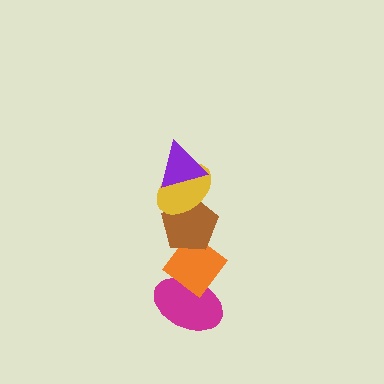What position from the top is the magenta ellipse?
The magenta ellipse is 5th from the top.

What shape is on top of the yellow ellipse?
The purple triangle is on top of the yellow ellipse.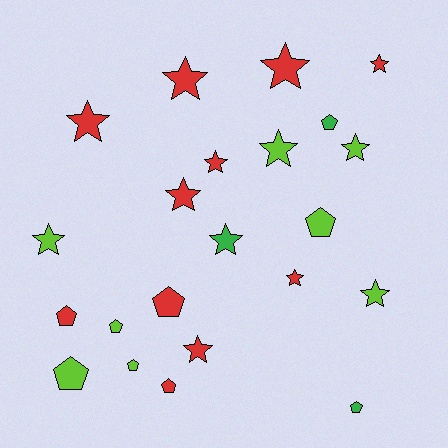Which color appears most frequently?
Red, with 11 objects.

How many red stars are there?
There are 8 red stars.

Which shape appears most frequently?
Star, with 13 objects.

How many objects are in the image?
There are 22 objects.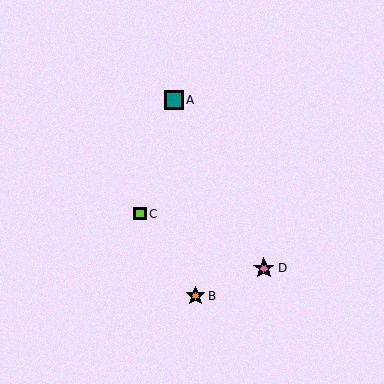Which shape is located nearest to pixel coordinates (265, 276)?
The pink star (labeled D) at (264, 268) is nearest to that location.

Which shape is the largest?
The pink star (labeled D) is the largest.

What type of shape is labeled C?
Shape C is a lime square.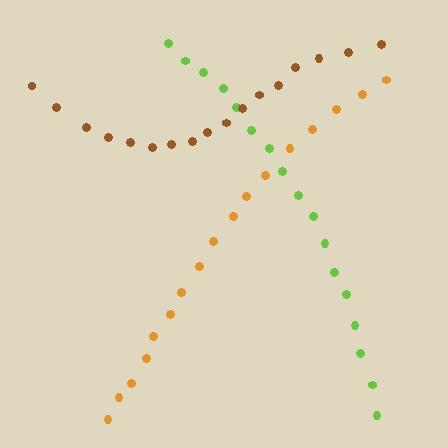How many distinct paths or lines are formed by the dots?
There are 3 distinct paths.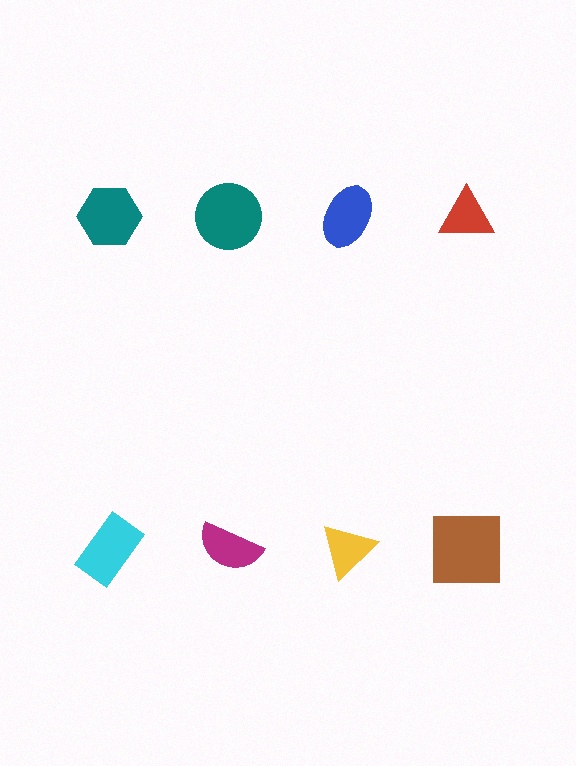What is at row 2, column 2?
A magenta semicircle.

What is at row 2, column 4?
A brown square.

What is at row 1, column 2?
A teal circle.